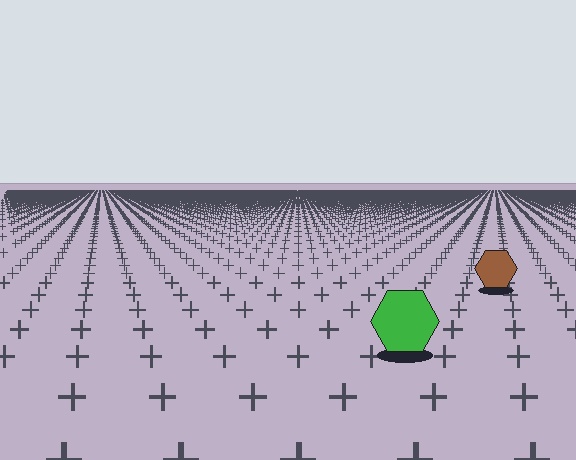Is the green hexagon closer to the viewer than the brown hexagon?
Yes. The green hexagon is closer — you can tell from the texture gradient: the ground texture is coarser near it.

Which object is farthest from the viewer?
The brown hexagon is farthest from the viewer. It appears smaller and the ground texture around it is denser.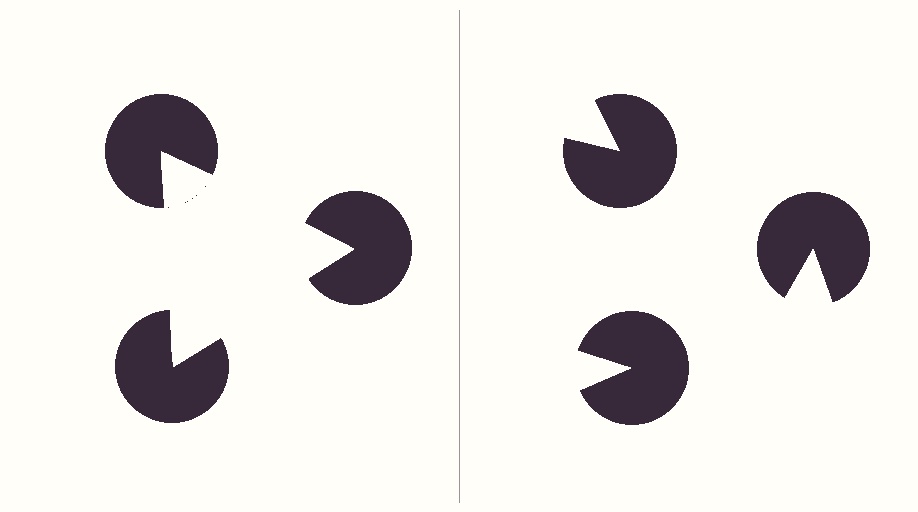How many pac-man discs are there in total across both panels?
6 — 3 on each side.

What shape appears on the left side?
An illusory triangle.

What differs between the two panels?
The pac-man discs are positioned identically on both sides; only the wedge orientations differ. On the left they align to a triangle; on the right they are misaligned.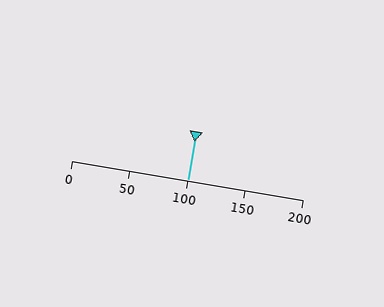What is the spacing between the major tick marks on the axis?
The major ticks are spaced 50 apart.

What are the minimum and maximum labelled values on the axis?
The axis runs from 0 to 200.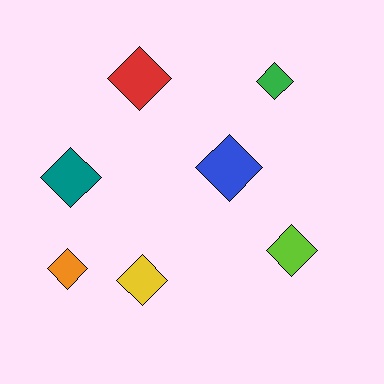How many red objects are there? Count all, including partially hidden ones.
There is 1 red object.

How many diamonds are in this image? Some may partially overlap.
There are 7 diamonds.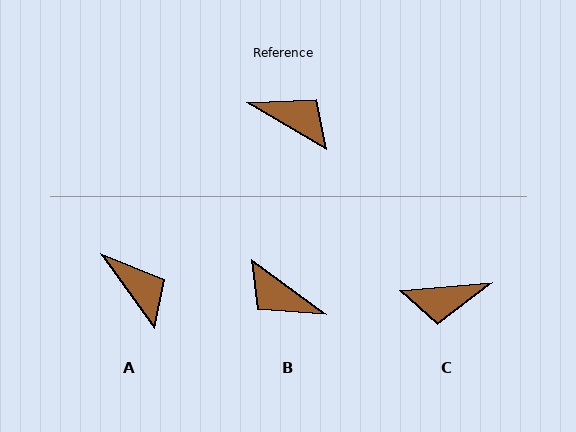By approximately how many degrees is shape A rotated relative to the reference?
Approximately 24 degrees clockwise.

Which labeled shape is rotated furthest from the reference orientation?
B, about 174 degrees away.